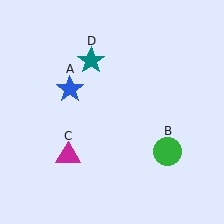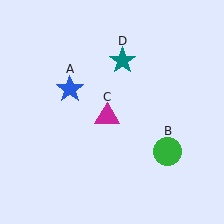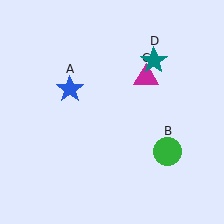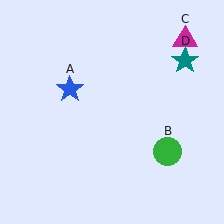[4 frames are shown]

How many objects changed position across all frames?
2 objects changed position: magenta triangle (object C), teal star (object D).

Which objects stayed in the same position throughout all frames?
Blue star (object A) and green circle (object B) remained stationary.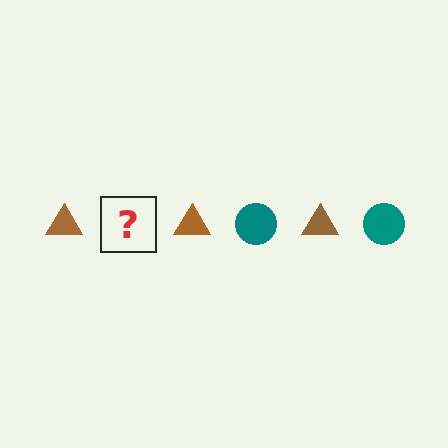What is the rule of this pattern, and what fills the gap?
The rule is that the pattern alternates between brown triangle and teal circle. The gap should be filled with a teal circle.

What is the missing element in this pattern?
The missing element is a teal circle.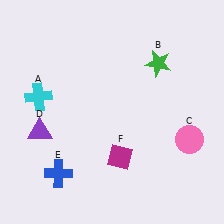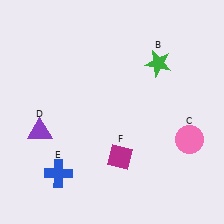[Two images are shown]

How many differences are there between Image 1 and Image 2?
There is 1 difference between the two images.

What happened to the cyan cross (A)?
The cyan cross (A) was removed in Image 2. It was in the top-left area of Image 1.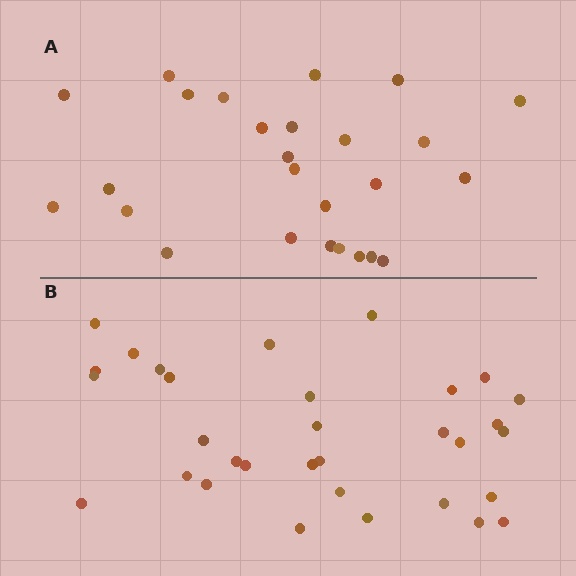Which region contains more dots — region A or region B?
Region B (the bottom region) has more dots.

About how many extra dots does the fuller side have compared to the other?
Region B has about 6 more dots than region A.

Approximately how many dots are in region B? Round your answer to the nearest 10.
About 30 dots. (The exact count is 32, which rounds to 30.)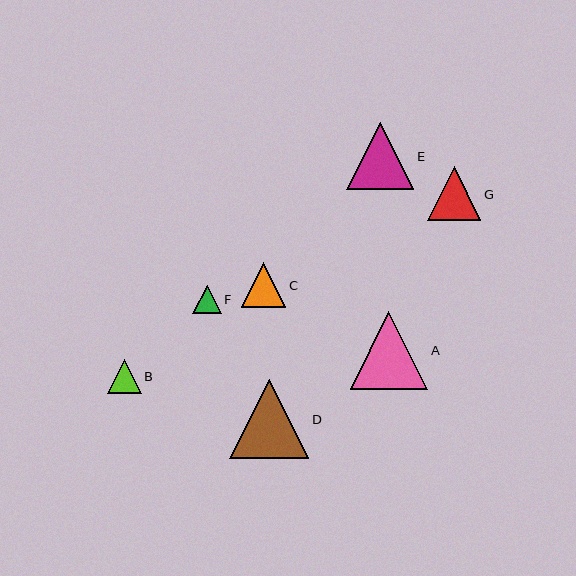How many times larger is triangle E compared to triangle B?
Triangle E is approximately 2.0 times the size of triangle B.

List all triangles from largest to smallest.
From largest to smallest: D, A, E, G, C, B, F.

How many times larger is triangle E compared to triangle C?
Triangle E is approximately 1.5 times the size of triangle C.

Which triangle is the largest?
Triangle D is the largest with a size of approximately 79 pixels.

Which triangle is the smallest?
Triangle F is the smallest with a size of approximately 28 pixels.